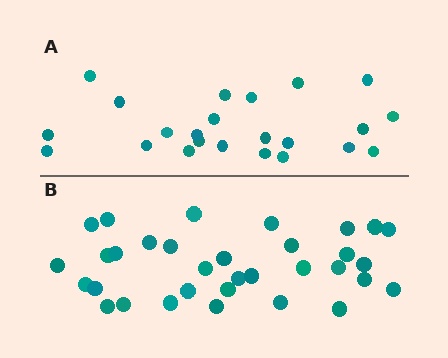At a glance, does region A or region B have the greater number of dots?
Region B (the bottom region) has more dots.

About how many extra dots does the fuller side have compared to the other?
Region B has roughly 10 or so more dots than region A.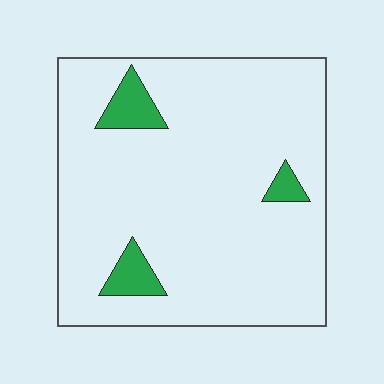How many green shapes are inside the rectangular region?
3.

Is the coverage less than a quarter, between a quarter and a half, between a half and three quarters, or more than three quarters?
Less than a quarter.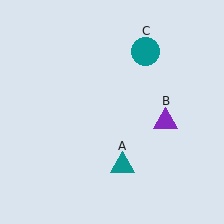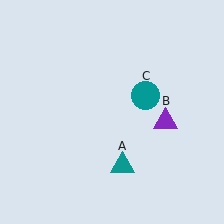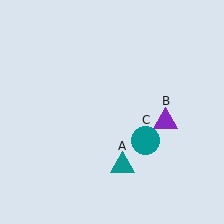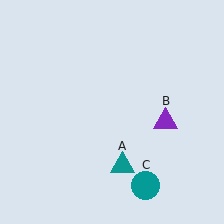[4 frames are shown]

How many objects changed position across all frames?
1 object changed position: teal circle (object C).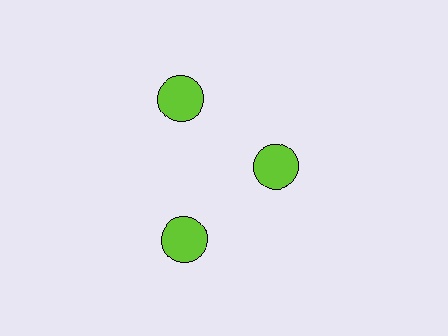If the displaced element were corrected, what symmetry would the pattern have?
It would have 3-fold rotational symmetry — the pattern would map onto itself every 120 degrees.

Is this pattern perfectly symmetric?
No. The 3 lime circles are arranged in a ring, but one element near the 3 o'clock position is pulled inward toward the center, breaking the 3-fold rotational symmetry.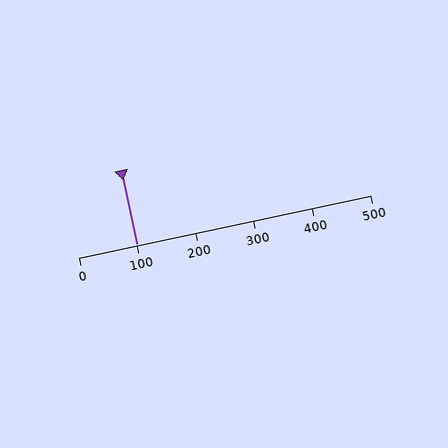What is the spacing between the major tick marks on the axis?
The major ticks are spaced 100 apart.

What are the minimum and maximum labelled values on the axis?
The axis runs from 0 to 500.